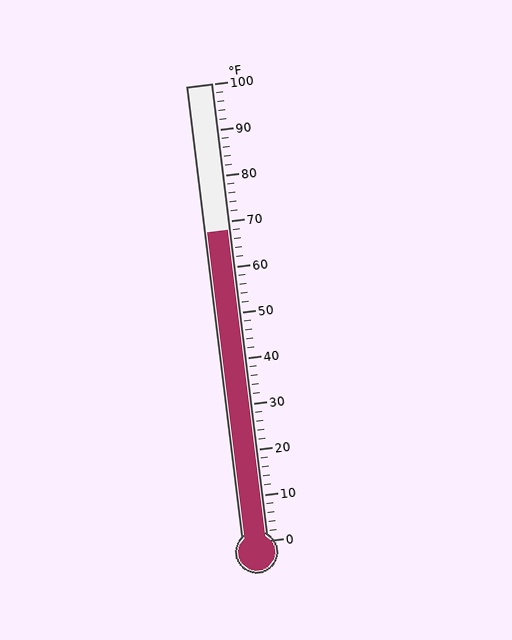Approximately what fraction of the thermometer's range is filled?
The thermometer is filled to approximately 70% of its range.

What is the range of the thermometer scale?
The thermometer scale ranges from 0°F to 100°F.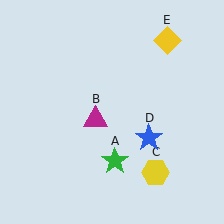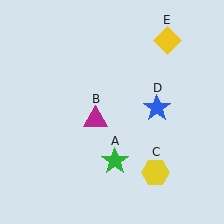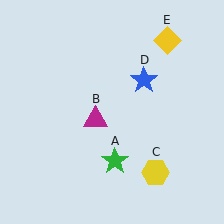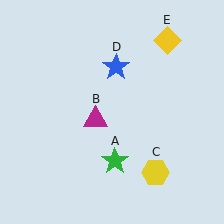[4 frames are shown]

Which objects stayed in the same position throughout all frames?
Green star (object A) and magenta triangle (object B) and yellow hexagon (object C) and yellow diamond (object E) remained stationary.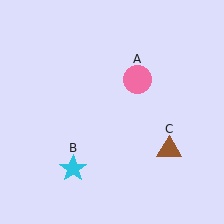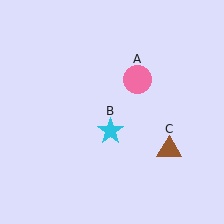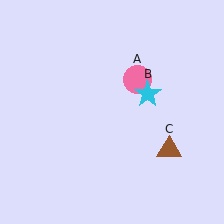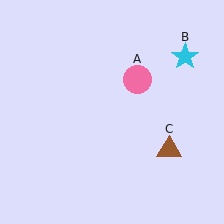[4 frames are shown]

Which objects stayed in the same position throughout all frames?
Pink circle (object A) and brown triangle (object C) remained stationary.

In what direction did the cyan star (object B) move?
The cyan star (object B) moved up and to the right.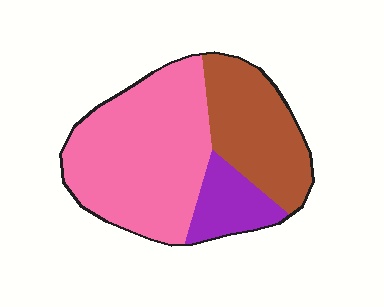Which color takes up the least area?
Purple, at roughly 15%.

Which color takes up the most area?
Pink, at roughly 55%.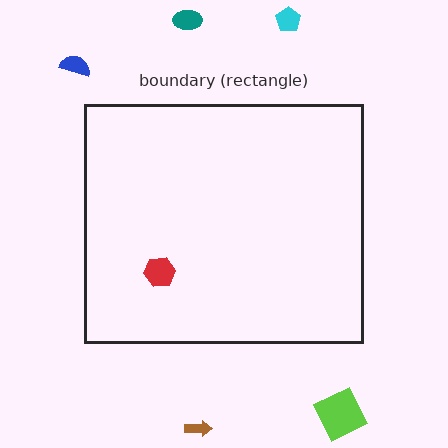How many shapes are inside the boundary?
1 inside, 5 outside.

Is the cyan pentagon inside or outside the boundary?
Outside.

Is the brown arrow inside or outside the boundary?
Outside.